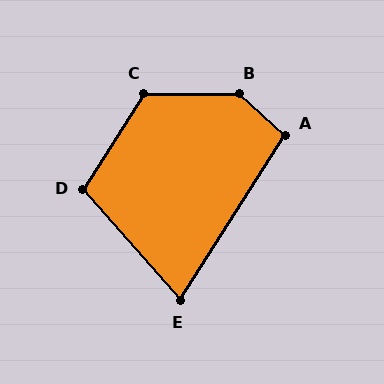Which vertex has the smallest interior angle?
E, at approximately 74 degrees.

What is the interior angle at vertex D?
Approximately 106 degrees (obtuse).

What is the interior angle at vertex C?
Approximately 123 degrees (obtuse).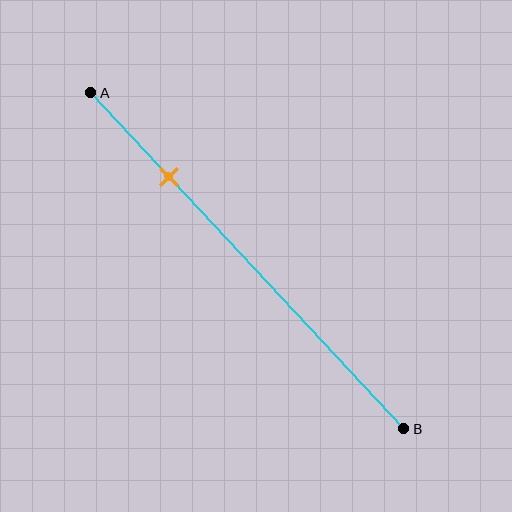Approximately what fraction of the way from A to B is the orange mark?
The orange mark is approximately 25% of the way from A to B.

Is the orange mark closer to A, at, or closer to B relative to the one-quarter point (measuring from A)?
The orange mark is approximately at the one-quarter point of segment AB.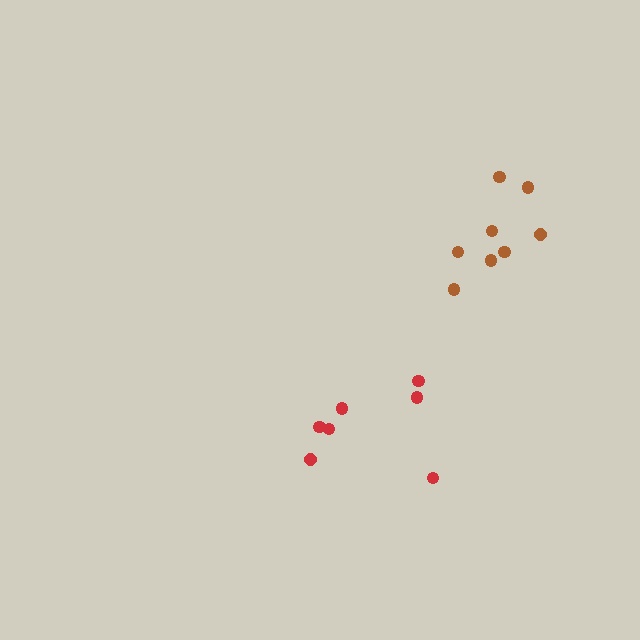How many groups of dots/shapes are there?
There are 2 groups.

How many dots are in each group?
Group 1: 7 dots, Group 2: 8 dots (15 total).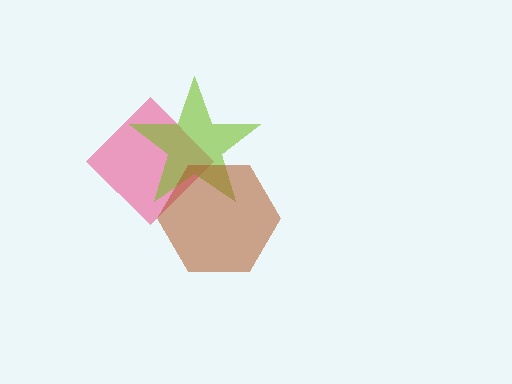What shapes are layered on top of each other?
The layered shapes are: a pink diamond, a lime star, a brown hexagon.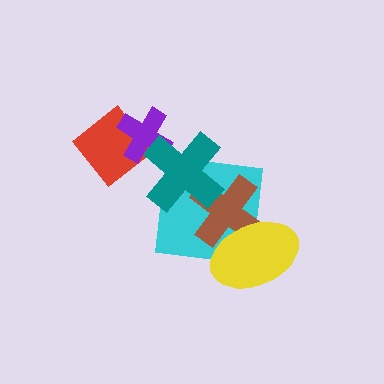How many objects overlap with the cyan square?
3 objects overlap with the cyan square.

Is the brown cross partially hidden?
Yes, it is partially covered by another shape.